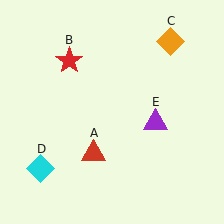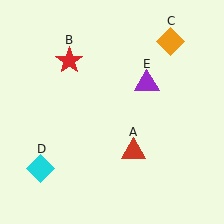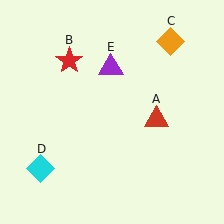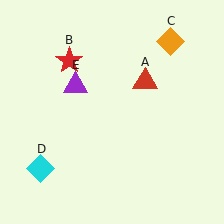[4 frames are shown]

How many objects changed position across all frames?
2 objects changed position: red triangle (object A), purple triangle (object E).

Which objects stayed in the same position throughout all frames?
Red star (object B) and orange diamond (object C) and cyan diamond (object D) remained stationary.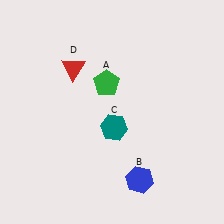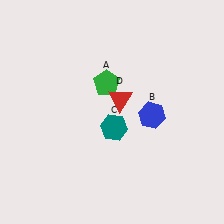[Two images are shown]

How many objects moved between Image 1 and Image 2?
2 objects moved between the two images.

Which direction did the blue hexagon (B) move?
The blue hexagon (B) moved up.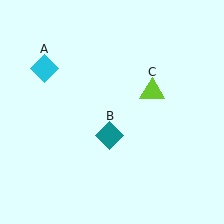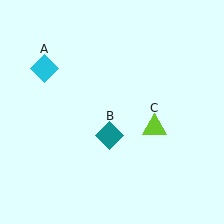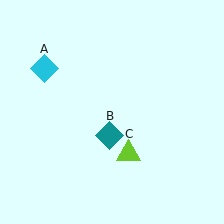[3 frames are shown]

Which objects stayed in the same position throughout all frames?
Cyan diamond (object A) and teal diamond (object B) remained stationary.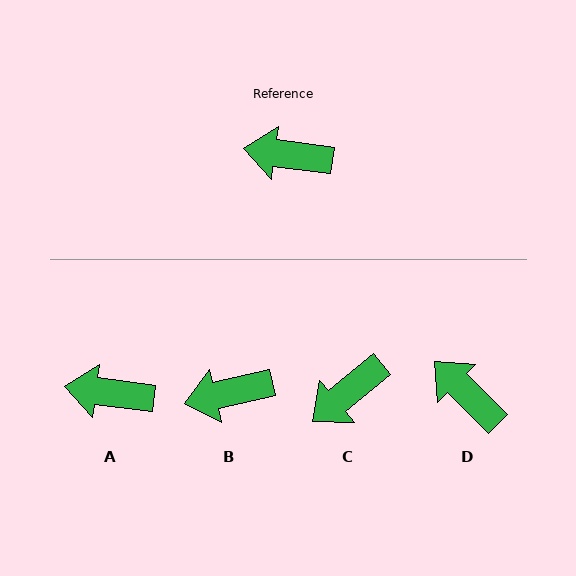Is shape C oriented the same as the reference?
No, it is off by about 47 degrees.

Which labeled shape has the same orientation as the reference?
A.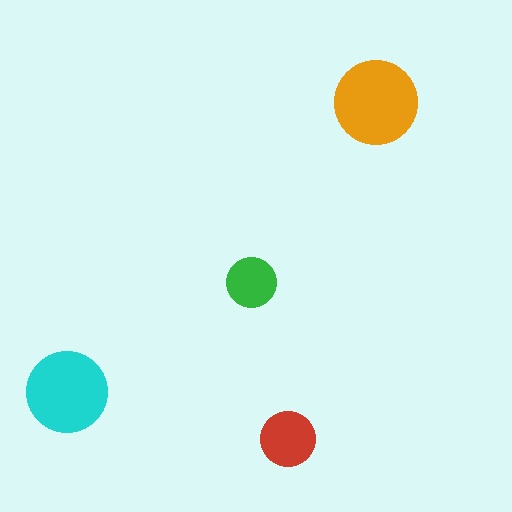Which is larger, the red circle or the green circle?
The red one.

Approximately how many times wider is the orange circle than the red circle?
About 1.5 times wider.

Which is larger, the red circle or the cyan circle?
The cyan one.